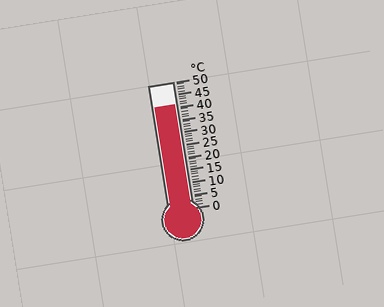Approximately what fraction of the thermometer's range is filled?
The thermometer is filled to approximately 80% of its range.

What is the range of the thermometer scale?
The thermometer scale ranges from 0°C to 50°C.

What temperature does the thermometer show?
The thermometer shows approximately 41°C.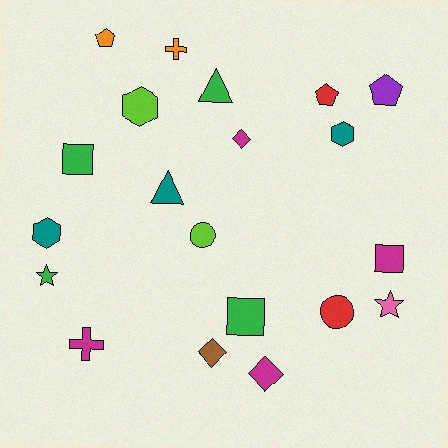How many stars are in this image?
There are 2 stars.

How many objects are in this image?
There are 20 objects.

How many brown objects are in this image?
There is 1 brown object.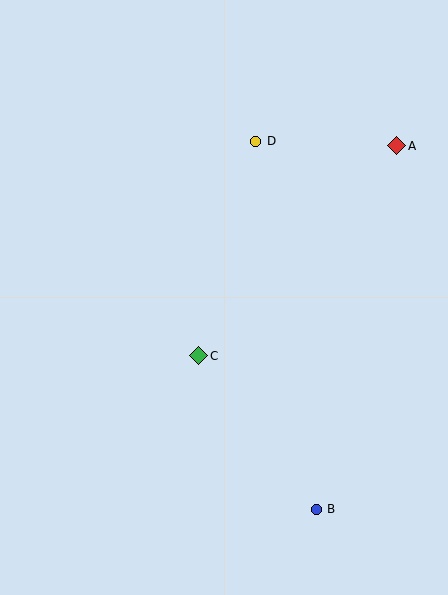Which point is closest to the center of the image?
Point C at (199, 356) is closest to the center.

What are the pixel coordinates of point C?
Point C is at (199, 356).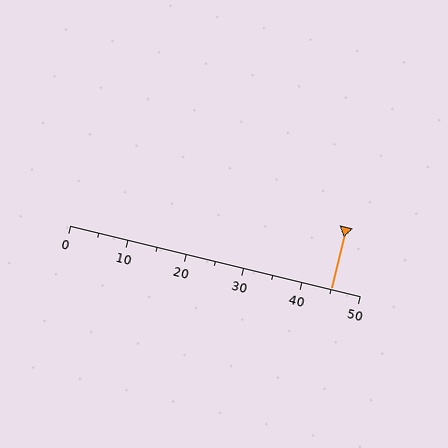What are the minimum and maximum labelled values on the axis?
The axis runs from 0 to 50.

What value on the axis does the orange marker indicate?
The marker indicates approximately 45.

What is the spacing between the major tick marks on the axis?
The major ticks are spaced 10 apart.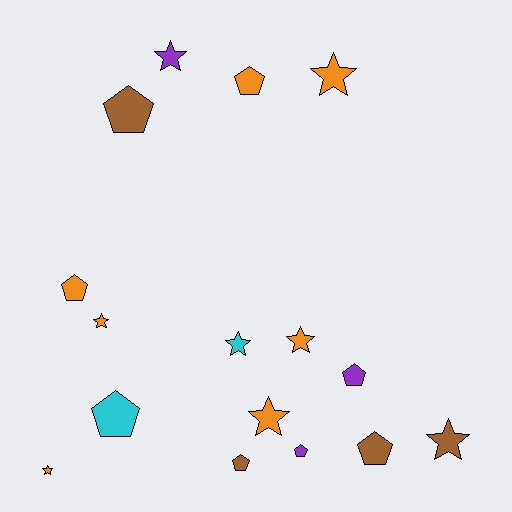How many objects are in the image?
There are 16 objects.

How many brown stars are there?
There is 1 brown star.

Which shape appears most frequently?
Pentagon, with 8 objects.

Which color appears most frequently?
Orange, with 7 objects.